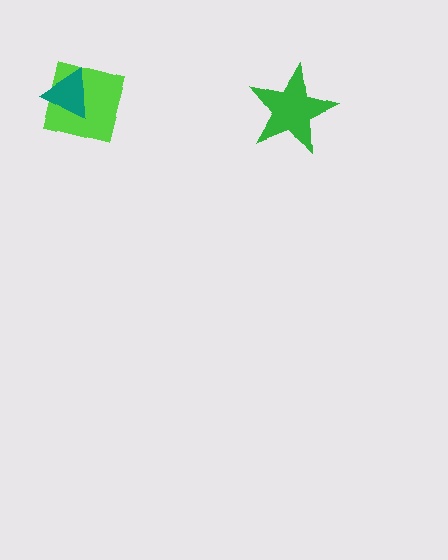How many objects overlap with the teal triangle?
1 object overlaps with the teal triangle.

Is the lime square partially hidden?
Yes, it is partially covered by another shape.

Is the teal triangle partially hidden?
No, no other shape covers it.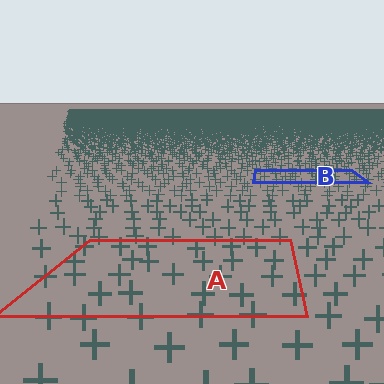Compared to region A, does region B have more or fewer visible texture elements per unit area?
Region B has more texture elements per unit area — they are packed more densely because it is farther away.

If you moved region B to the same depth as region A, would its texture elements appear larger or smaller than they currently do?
They would appear larger. At a closer depth, the same texture elements are projected at a bigger on-screen size.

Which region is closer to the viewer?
Region A is closer. The texture elements there are larger and more spread out.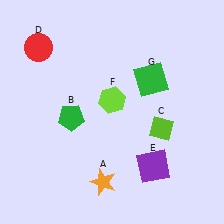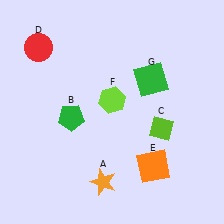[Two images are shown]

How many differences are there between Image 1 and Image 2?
There is 1 difference between the two images.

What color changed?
The square (E) changed from purple in Image 1 to orange in Image 2.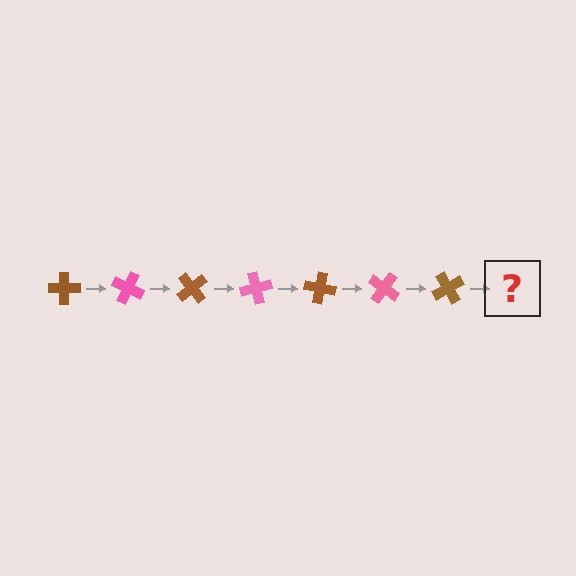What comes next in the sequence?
The next element should be a pink cross, rotated 175 degrees from the start.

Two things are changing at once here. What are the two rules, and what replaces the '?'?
The two rules are that it rotates 25 degrees each step and the color cycles through brown and pink. The '?' should be a pink cross, rotated 175 degrees from the start.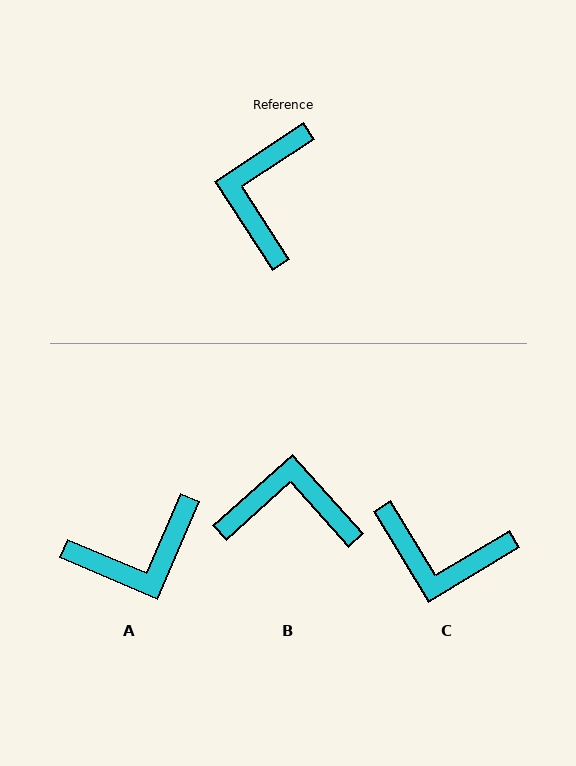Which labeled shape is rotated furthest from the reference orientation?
A, about 124 degrees away.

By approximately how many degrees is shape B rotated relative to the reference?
Approximately 81 degrees clockwise.